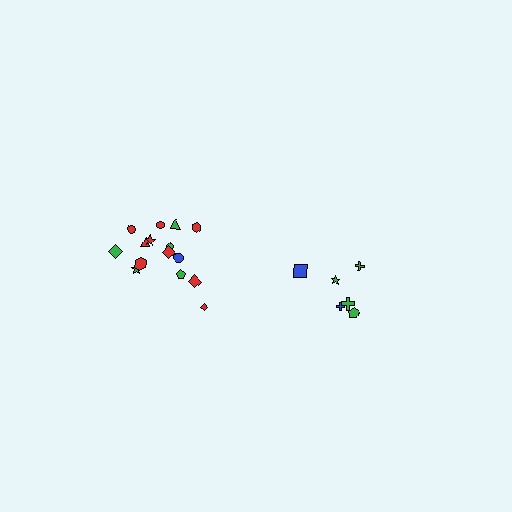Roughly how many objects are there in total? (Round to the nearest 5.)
Roughly 20 objects in total.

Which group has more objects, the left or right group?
The left group.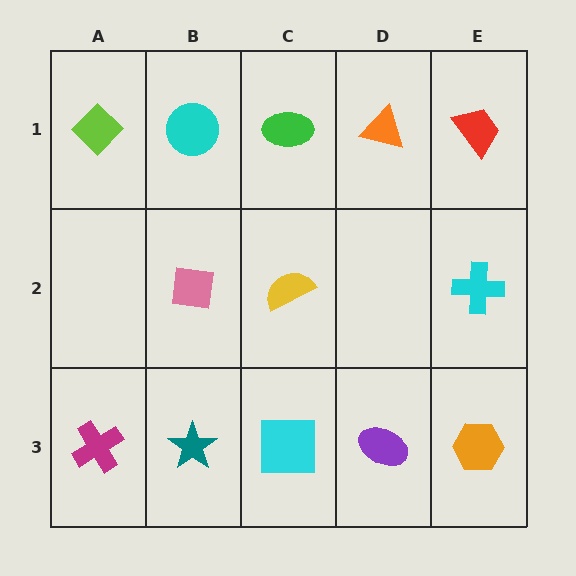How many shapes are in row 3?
5 shapes.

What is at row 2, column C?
A yellow semicircle.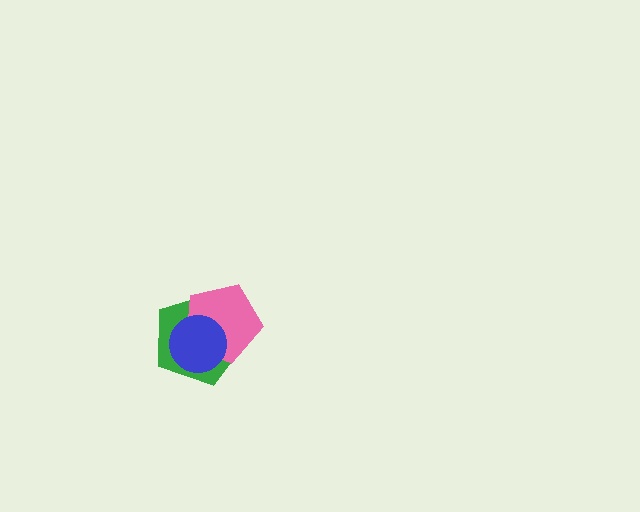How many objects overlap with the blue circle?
2 objects overlap with the blue circle.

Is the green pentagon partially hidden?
Yes, it is partially covered by another shape.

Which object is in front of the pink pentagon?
The blue circle is in front of the pink pentagon.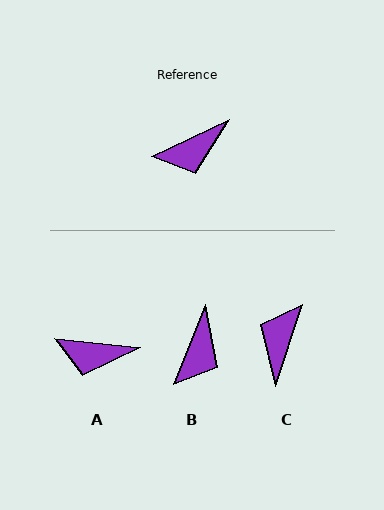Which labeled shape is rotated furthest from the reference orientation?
C, about 135 degrees away.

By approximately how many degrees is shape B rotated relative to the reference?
Approximately 42 degrees counter-clockwise.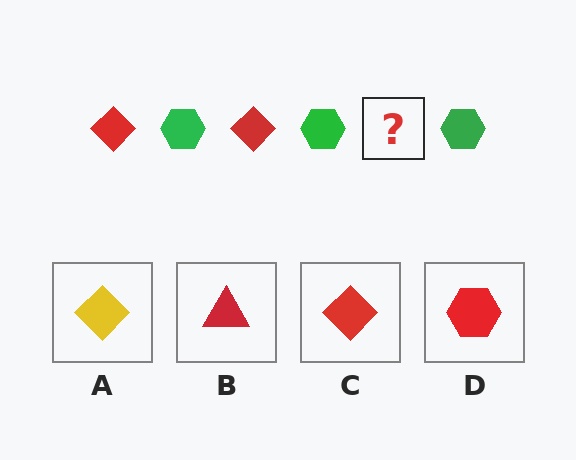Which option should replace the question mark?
Option C.